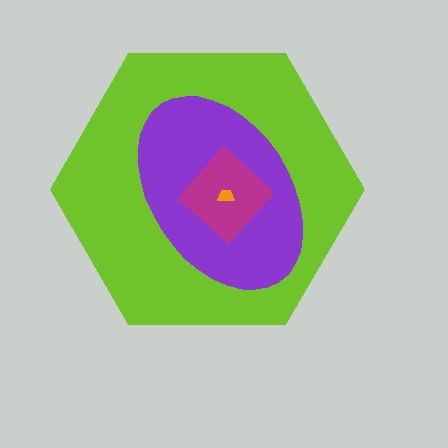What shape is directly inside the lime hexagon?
The purple ellipse.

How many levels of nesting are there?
4.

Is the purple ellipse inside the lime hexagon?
Yes.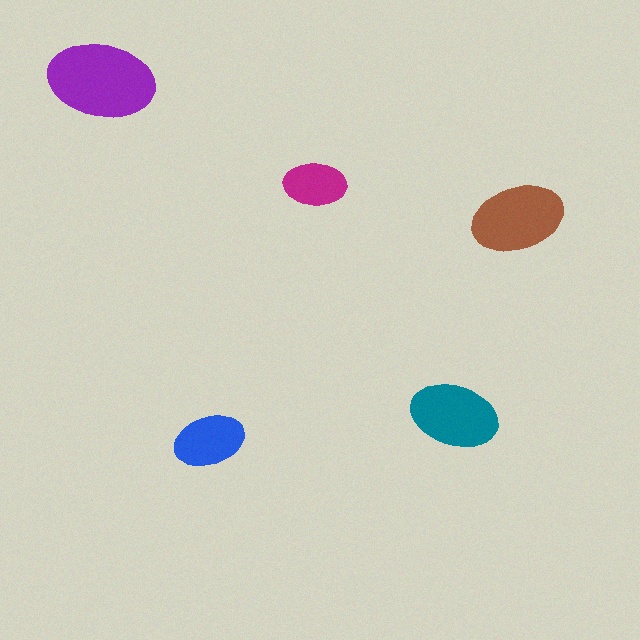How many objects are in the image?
There are 5 objects in the image.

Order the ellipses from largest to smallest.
the purple one, the brown one, the teal one, the blue one, the magenta one.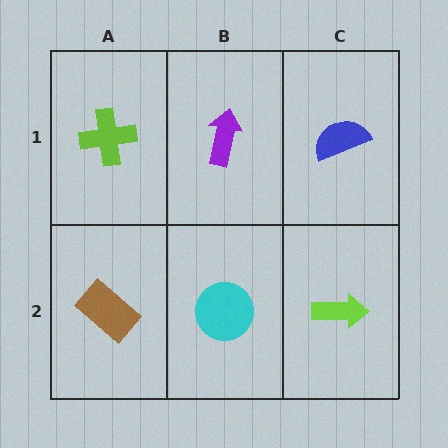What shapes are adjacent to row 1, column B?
A cyan circle (row 2, column B), a lime cross (row 1, column A), a blue semicircle (row 1, column C).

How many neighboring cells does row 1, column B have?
3.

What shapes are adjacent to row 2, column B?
A purple arrow (row 1, column B), a brown rectangle (row 2, column A), a lime arrow (row 2, column C).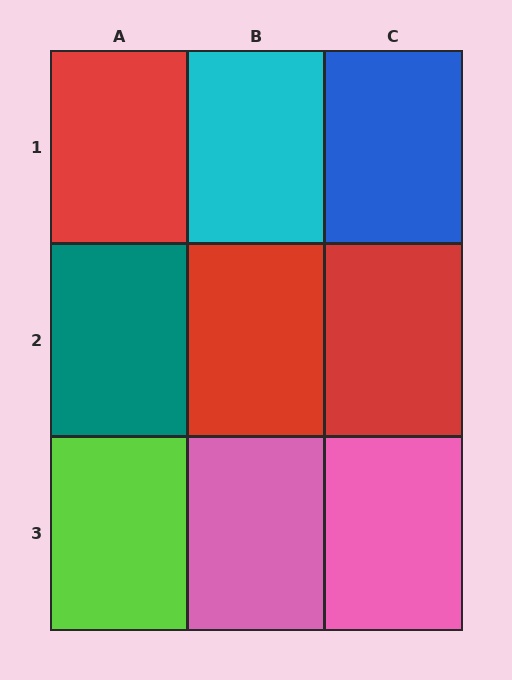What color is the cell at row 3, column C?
Pink.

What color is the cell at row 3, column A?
Lime.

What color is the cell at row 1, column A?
Red.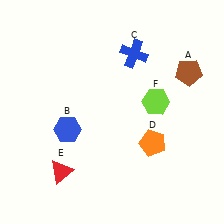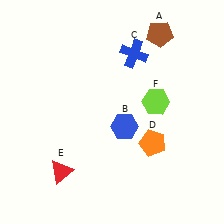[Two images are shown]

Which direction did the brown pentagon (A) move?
The brown pentagon (A) moved up.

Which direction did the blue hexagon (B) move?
The blue hexagon (B) moved right.